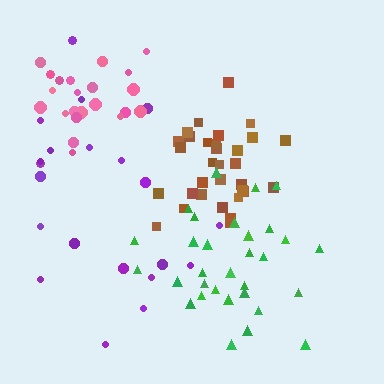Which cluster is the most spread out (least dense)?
Purple.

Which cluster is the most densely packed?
Brown.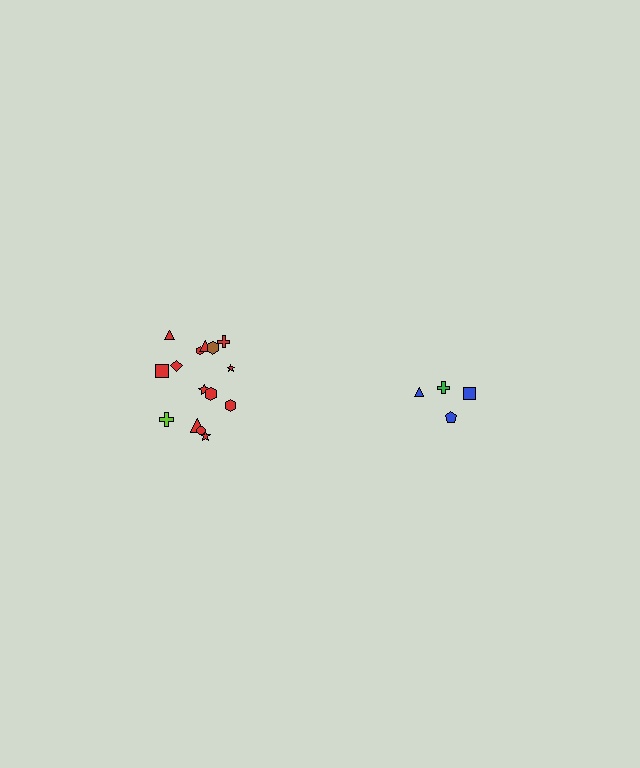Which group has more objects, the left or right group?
The left group.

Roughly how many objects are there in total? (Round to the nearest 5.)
Roughly 20 objects in total.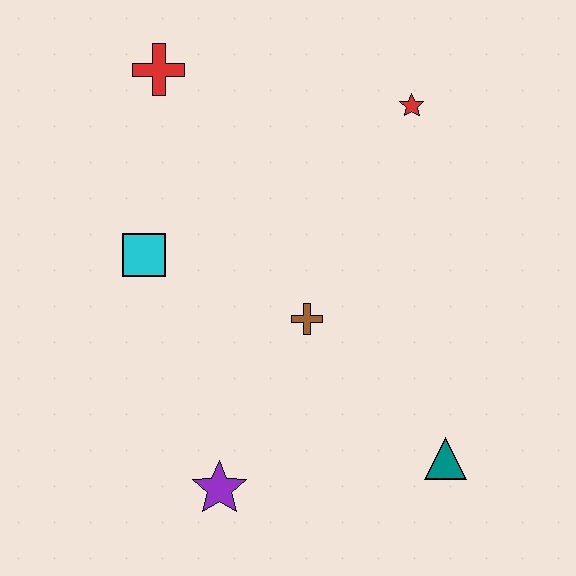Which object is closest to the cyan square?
The brown cross is closest to the cyan square.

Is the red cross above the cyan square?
Yes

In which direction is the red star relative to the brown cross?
The red star is above the brown cross.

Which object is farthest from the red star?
The purple star is farthest from the red star.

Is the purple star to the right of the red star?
No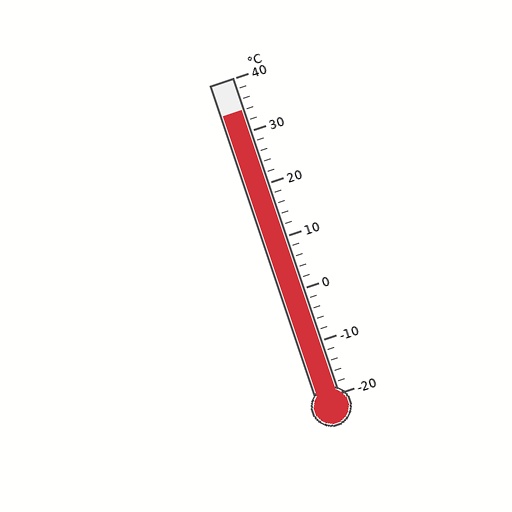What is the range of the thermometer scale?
The thermometer scale ranges from -20°C to 40°C.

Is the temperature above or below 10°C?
The temperature is above 10°C.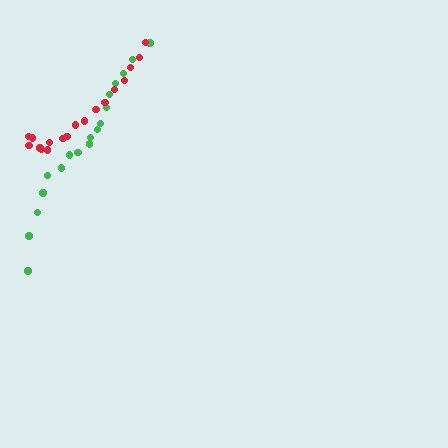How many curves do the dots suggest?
There are 2 distinct paths.